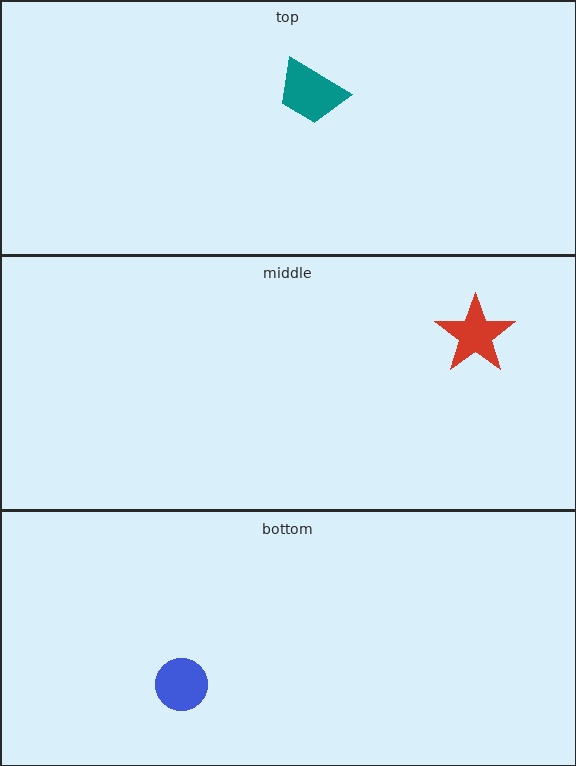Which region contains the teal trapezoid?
The top region.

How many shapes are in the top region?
1.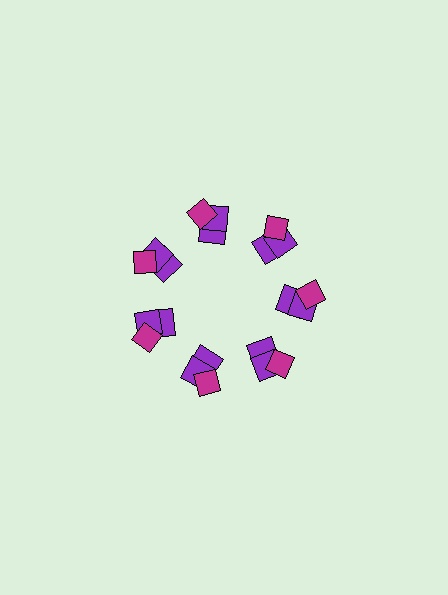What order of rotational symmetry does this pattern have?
This pattern has 7-fold rotational symmetry.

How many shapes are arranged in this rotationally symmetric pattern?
There are 21 shapes, arranged in 7 groups of 3.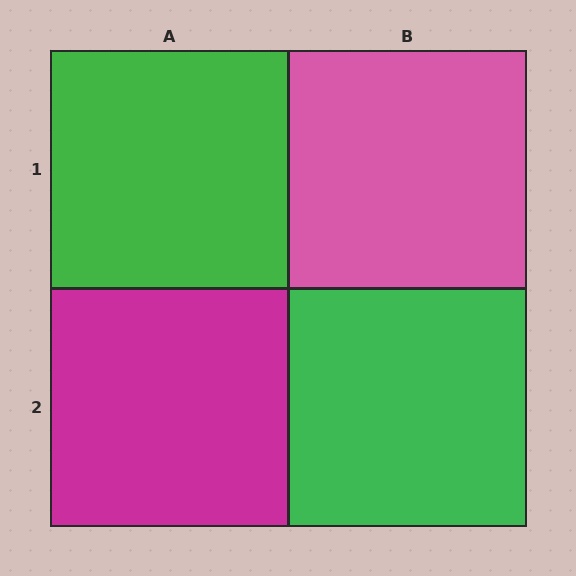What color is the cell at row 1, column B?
Pink.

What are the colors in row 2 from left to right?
Magenta, green.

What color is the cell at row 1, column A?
Green.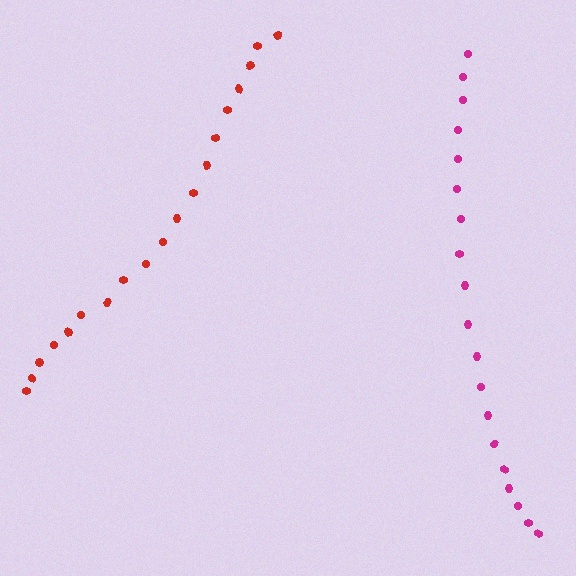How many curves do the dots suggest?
There are 2 distinct paths.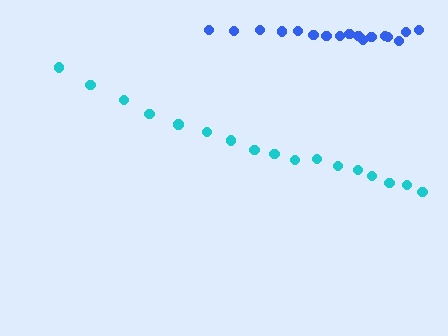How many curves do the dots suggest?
There are 2 distinct paths.